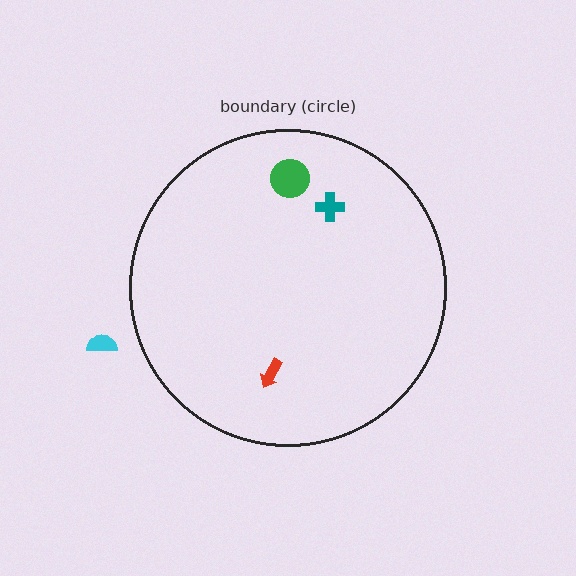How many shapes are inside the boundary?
3 inside, 1 outside.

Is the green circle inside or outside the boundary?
Inside.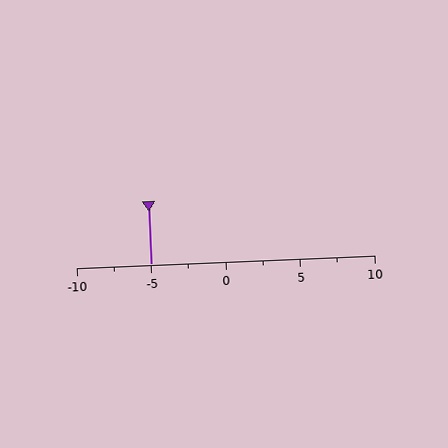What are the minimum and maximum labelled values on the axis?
The axis runs from -10 to 10.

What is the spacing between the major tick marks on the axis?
The major ticks are spaced 5 apart.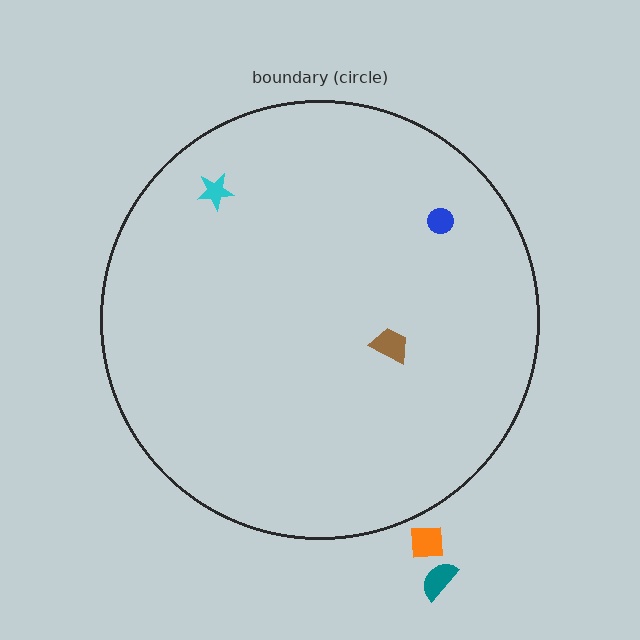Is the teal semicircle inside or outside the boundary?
Outside.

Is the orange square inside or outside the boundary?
Outside.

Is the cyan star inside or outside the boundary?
Inside.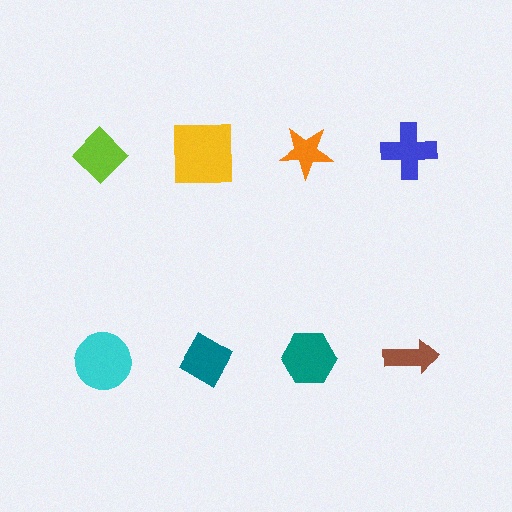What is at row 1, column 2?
A yellow square.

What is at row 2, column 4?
A brown arrow.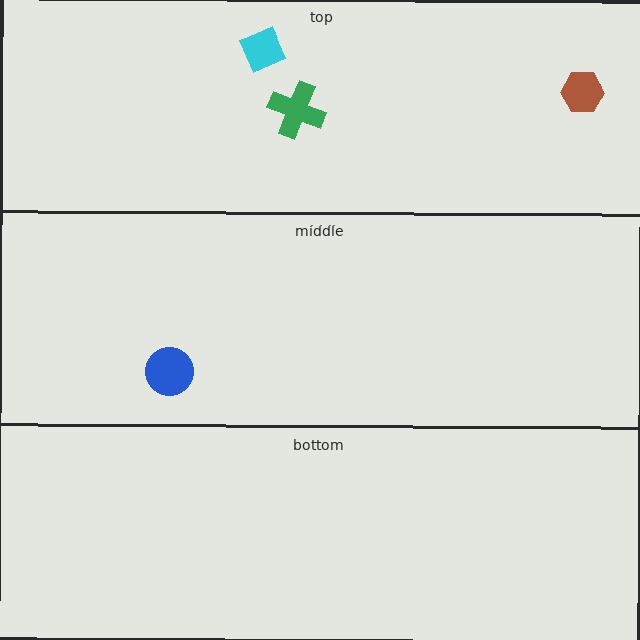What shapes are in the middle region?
The blue circle.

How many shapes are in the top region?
3.